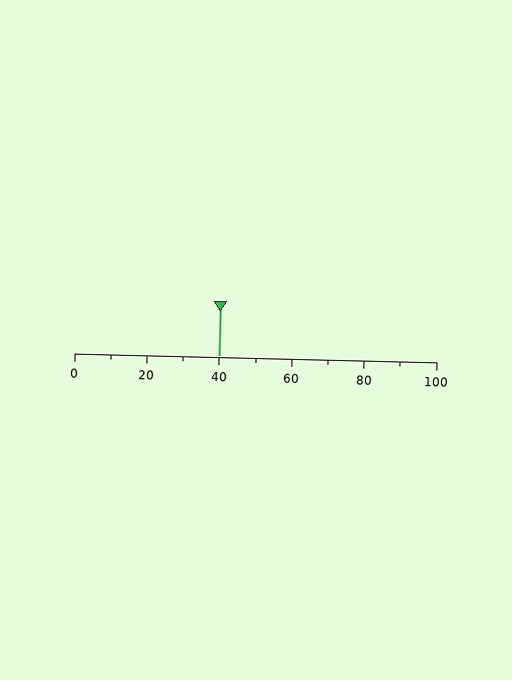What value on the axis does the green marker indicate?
The marker indicates approximately 40.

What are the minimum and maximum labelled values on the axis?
The axis runs from 0 to 100.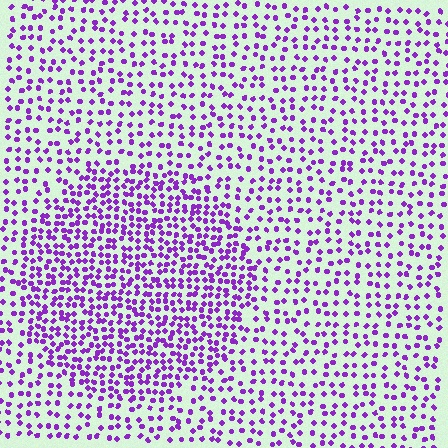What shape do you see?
I see a circle.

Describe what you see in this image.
The image contains small purple elements arranged at two different densities. A circle-shaped region is visible where the elements are more densely packed than the surrounding area.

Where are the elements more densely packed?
The elements are more densely packed inside the circle boundary.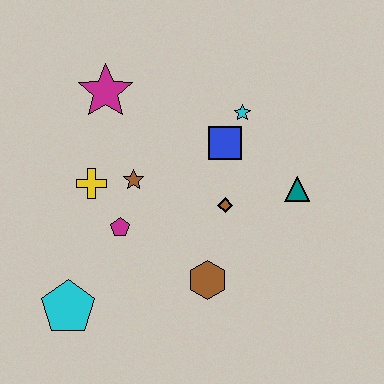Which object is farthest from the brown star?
The teal triangle is farthest from the brown star.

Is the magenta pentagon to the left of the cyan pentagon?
No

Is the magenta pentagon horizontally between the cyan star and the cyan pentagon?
Yes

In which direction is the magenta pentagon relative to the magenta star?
The magenta pentagon is below the magenta star.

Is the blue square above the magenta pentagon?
Yes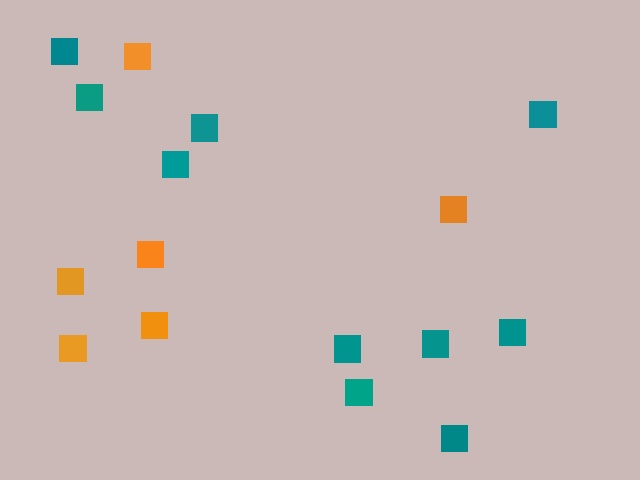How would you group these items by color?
There are 2 groups: one group of orange squares (6) and one group of teal squares (10).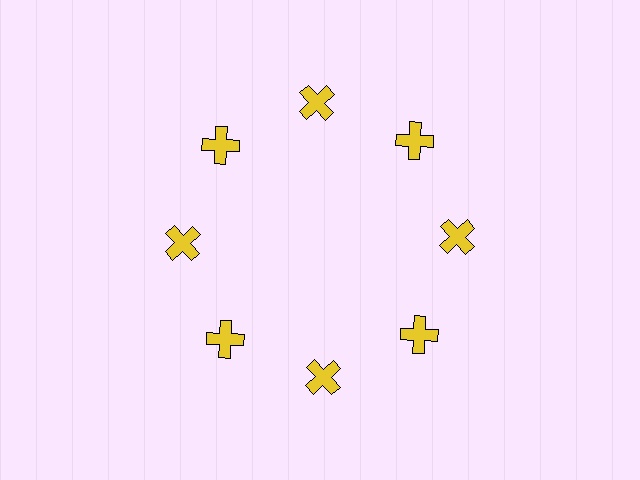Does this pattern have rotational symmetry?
Yes, this pattern has 8-fold rotational symmetry. It looks the same after rotating 45 degrees around the center.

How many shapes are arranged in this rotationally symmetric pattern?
There are 8 shapes, arranged in 8 groups of 1.